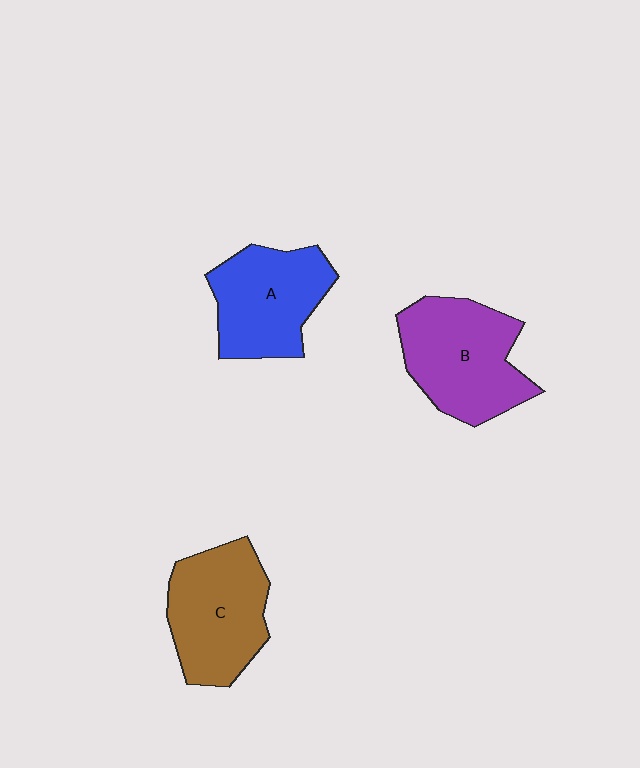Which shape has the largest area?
Shape B (purple).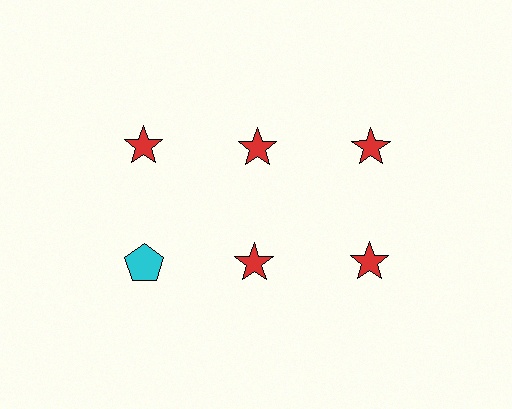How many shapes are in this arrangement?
There are 6 shapes arranged in a grid pattern.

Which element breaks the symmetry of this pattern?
The cyan pentagon in the second row, leftmost column breaks the symmetry. All other shapes are red stars.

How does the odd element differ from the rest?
It differs in both color (cyan instead of red) and shape (pentagon instead of star).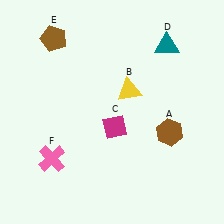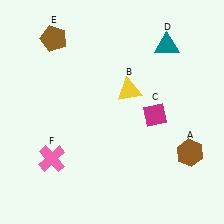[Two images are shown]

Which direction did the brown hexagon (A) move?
The brown hexagon (A) moved right.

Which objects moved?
The objects that moved are: the brown hexagon (A), the magenta diamond (C).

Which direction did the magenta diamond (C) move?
The magenta diamond (C) moved right.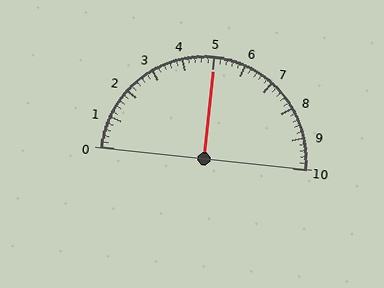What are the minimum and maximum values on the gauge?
The gauge ranges from 0 to 10.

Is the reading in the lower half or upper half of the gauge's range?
The reading is in the upper half of the range (0 to 10).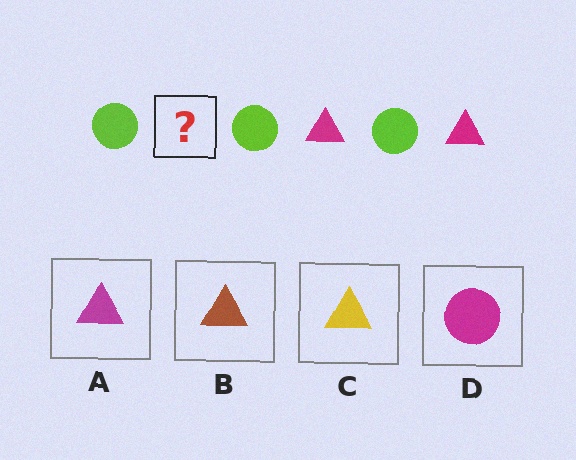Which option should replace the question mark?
Option A.